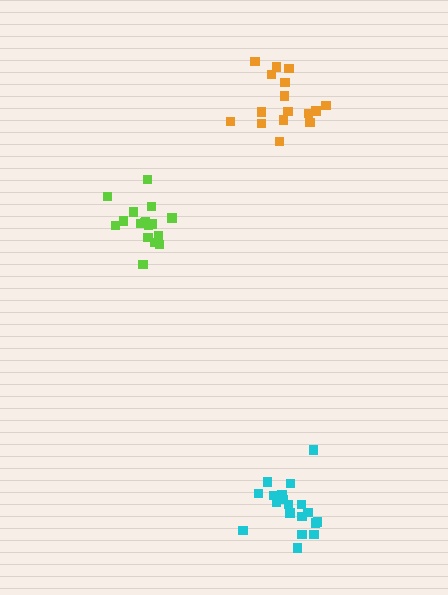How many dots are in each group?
Group 1: 16 dots, Group 2: 19 dots, Group 3: 17 dots (52 total).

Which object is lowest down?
The cyan cluster is bottommost.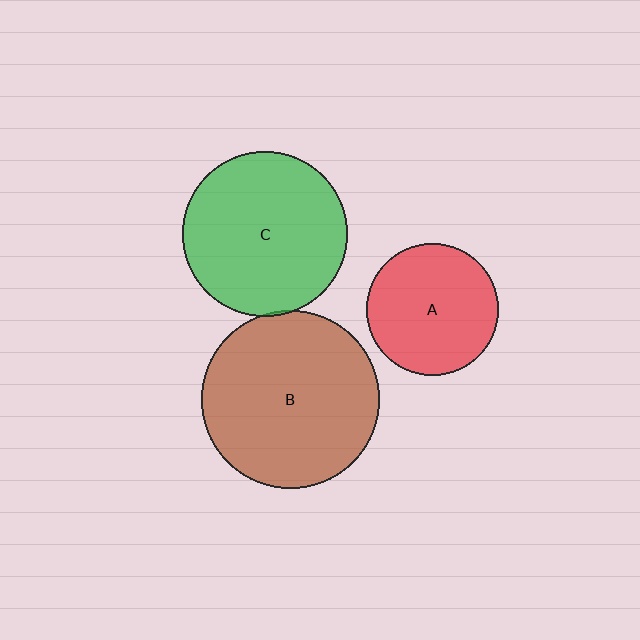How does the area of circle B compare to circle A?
Approximately 1.8 times.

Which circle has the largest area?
Circle B (brown).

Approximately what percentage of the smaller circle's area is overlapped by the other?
Approximately 5%.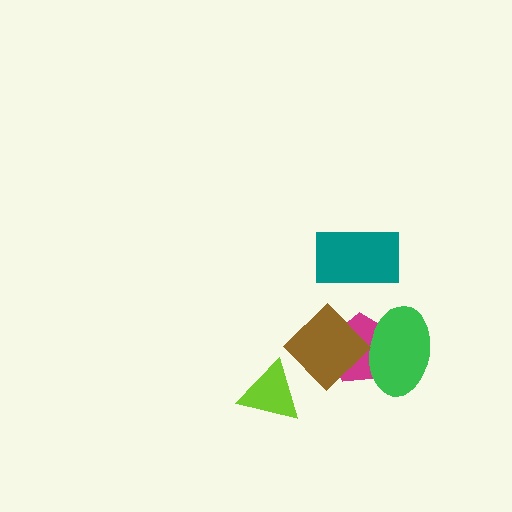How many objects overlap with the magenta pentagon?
2 objects overlap with the magenta pentagon.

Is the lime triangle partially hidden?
No, no other shape covers it.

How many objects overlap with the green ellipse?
1 object overlaps with the green ellipse.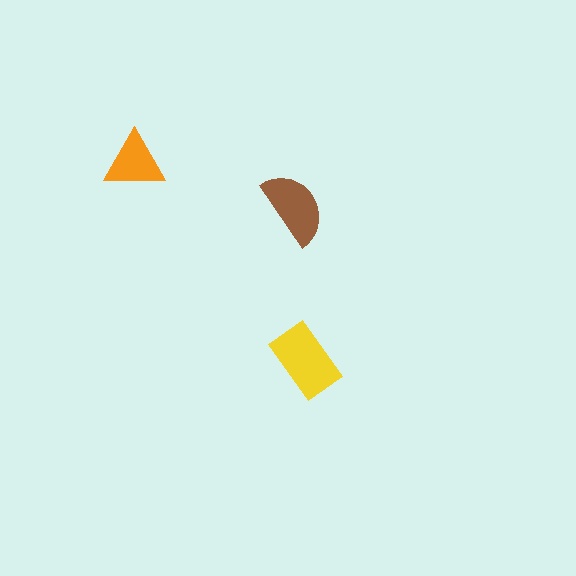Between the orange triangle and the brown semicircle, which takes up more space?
The brown semicircle.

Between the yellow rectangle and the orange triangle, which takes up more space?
The yellow rectangle.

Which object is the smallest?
The orange triangle.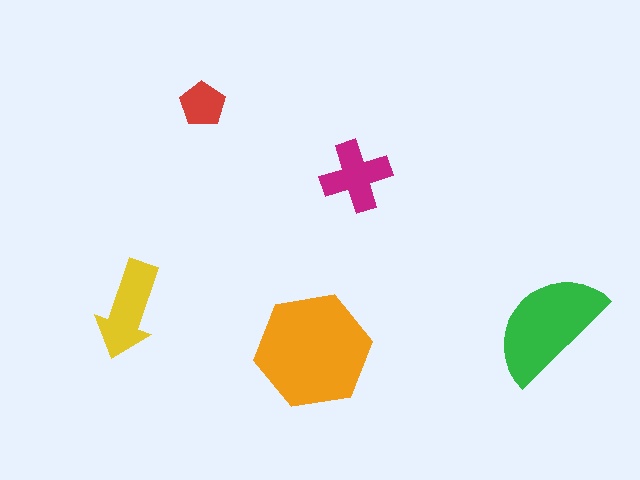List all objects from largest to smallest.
The orange hexagon, the green semicircle, the yellow arrow, the magenta cross, the red pentagon.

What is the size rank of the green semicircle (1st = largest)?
2nd.